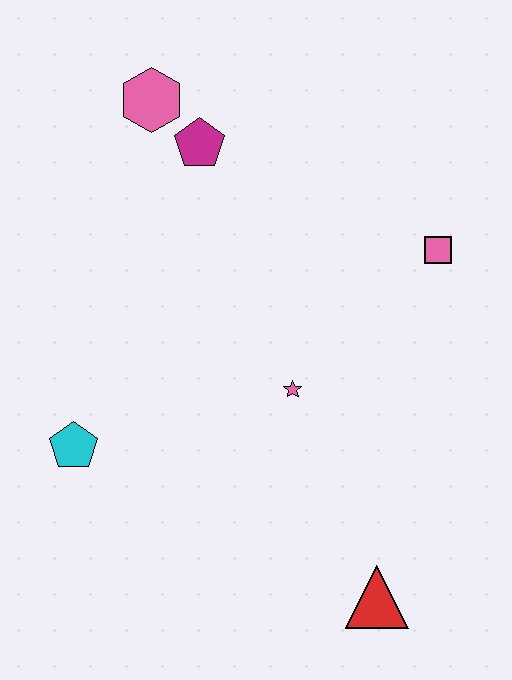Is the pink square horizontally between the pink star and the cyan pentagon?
No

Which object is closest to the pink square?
The pink star is closest to the pink square.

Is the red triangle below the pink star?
Yes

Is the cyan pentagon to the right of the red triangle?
No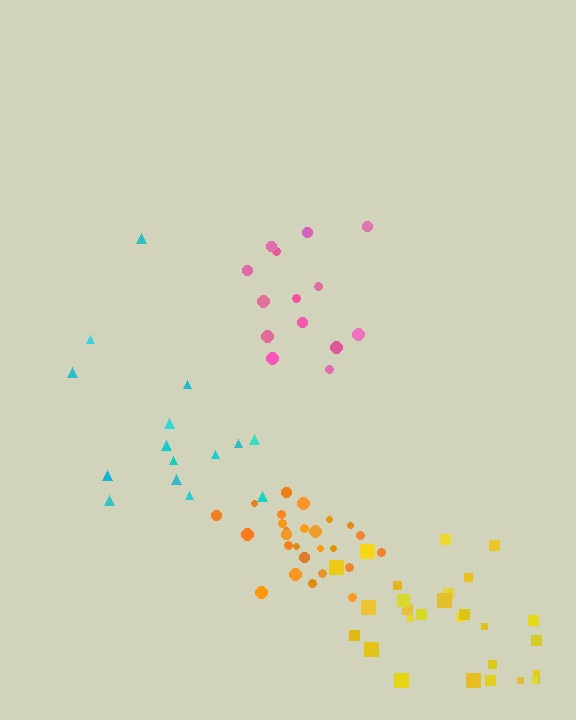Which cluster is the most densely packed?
Orange.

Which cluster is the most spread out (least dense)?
Cyan.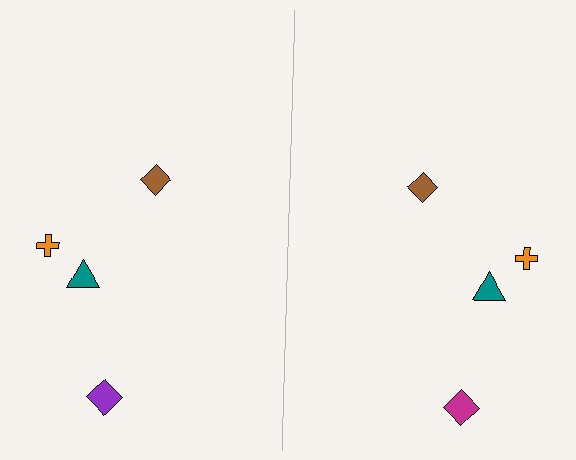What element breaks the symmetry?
The magenta diamond on the right side breaks the symmetry — its mirror counterpart is purple.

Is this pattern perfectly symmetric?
No, the pattern is not perfectly symmetric. The magenta diamond on the right side breaks the symmetry — its mirror counterpart is purple.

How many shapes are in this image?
There are 8 shapes in this image.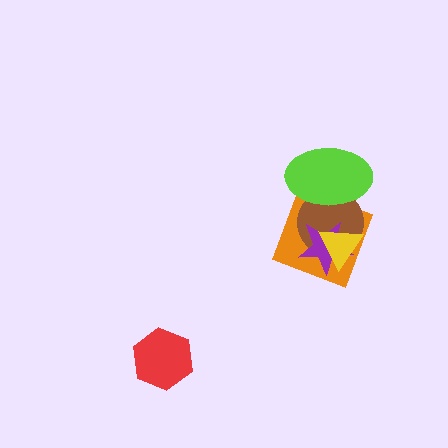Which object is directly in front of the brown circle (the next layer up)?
The lime ellipse is directly in front of the brown circle.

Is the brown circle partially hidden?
Yes, it is partially covered by another shape.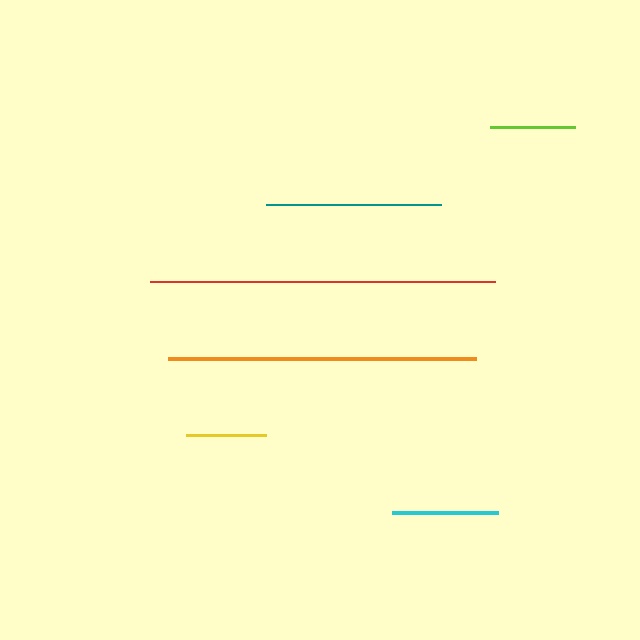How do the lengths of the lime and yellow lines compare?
The lime and yellow lines are approximately the same length.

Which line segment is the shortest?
The yellow line is the shortest at approximately 80 pixels.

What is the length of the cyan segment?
The cyan segment is approximately 106 pixels long.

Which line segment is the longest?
The red line is the longest at approximately 345 pixels.